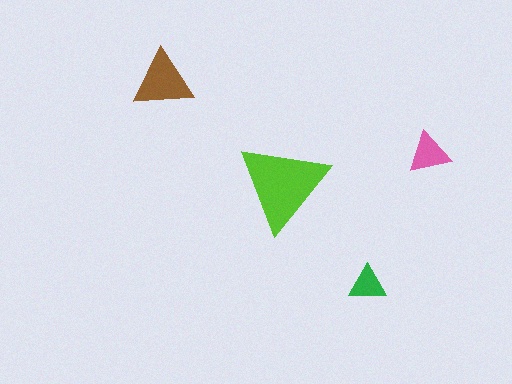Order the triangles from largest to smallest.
the lime one, the brown one, the pink one, the green one.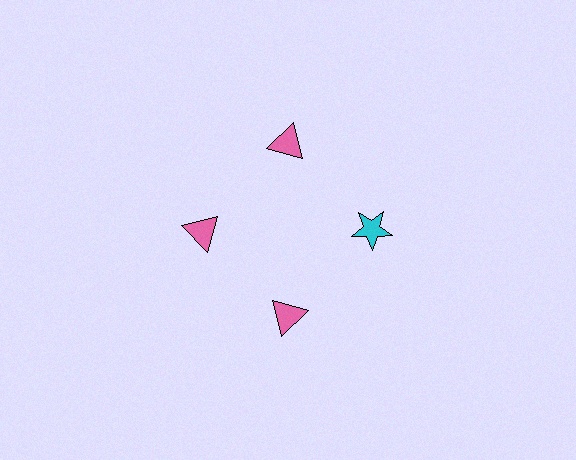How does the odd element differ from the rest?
It differs in both color (cyan instead of pink) and shape (star instead of triangle).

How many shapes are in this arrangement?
There are 4 shapes arranged in a ring pattern.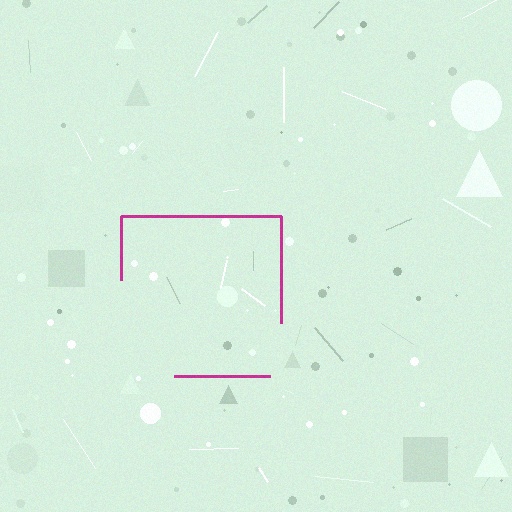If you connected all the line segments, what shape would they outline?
They would outline a square.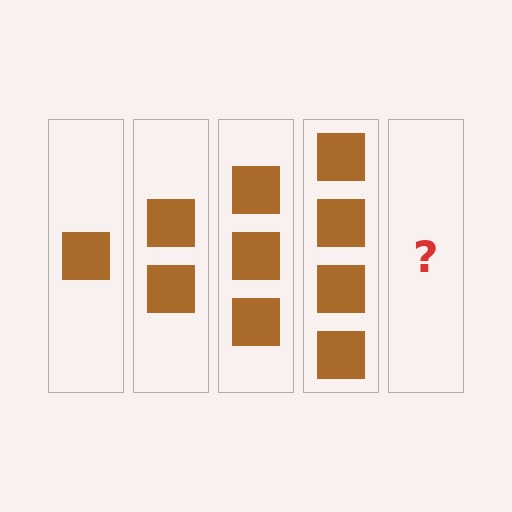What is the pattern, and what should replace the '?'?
The pattern is that each step adds one more square. The '?' should be 5 squares.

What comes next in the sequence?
The next element should be 5 squares.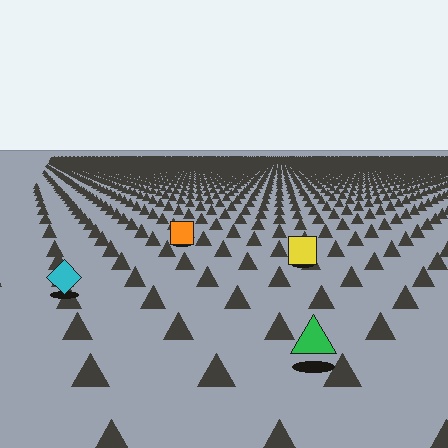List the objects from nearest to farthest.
From nearest to farthest: the green triangle, the cyan diamond, the yellow square, the orange square.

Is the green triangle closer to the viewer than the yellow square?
Yes. The green triangle is closer — you can tell from the texture gradient: the ground texture is coarser near it.